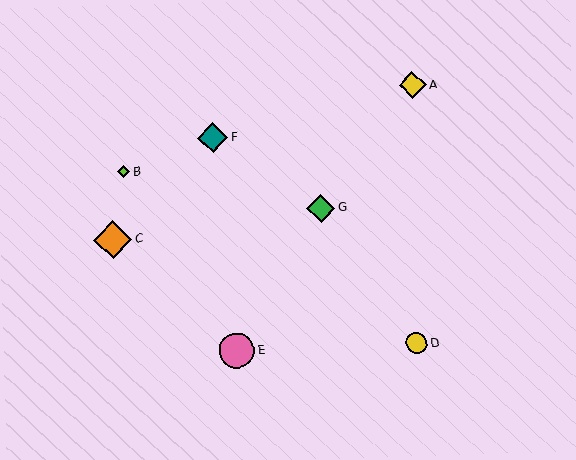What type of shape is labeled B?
Shape B is a lime diamond.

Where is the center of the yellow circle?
The center of the yellow circle is at (417, 343).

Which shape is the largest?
The orange diamond (labeled C) is the largest.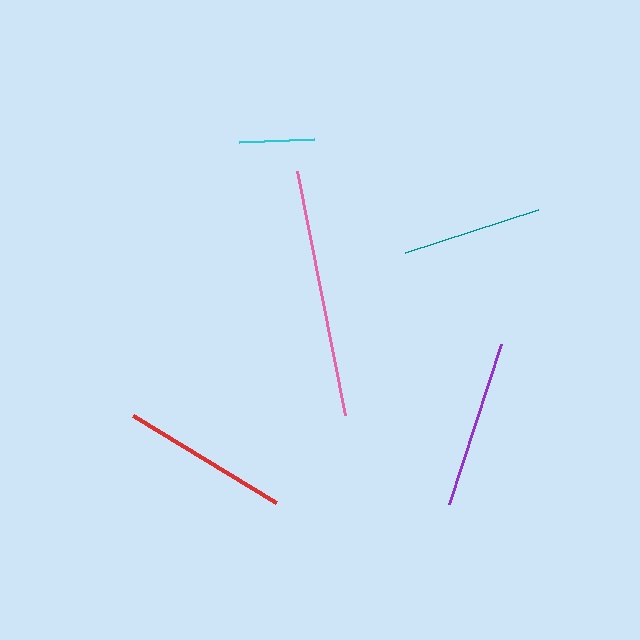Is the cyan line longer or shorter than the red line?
The red line is longer than the cyan line.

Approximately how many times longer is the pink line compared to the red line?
The pink line is approximately 1.5 times the length of the red line.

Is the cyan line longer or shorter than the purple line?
The purple line is longer than the cyan line.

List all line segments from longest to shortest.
From longest to shortest: pink, purple, red, teal, cyan.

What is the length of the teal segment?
The teal segment is approximately 140 pixels long.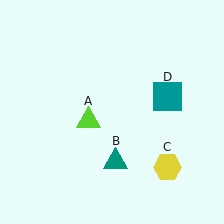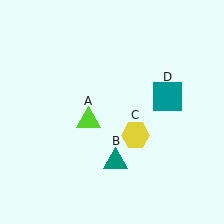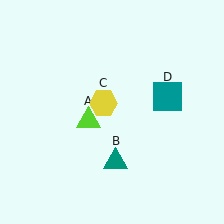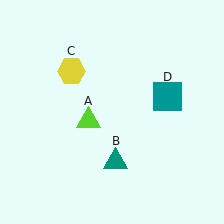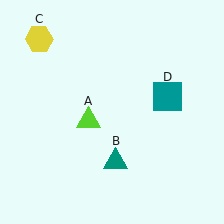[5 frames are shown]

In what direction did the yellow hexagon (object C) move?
The yellow hexagon (object C) moved up and to the left.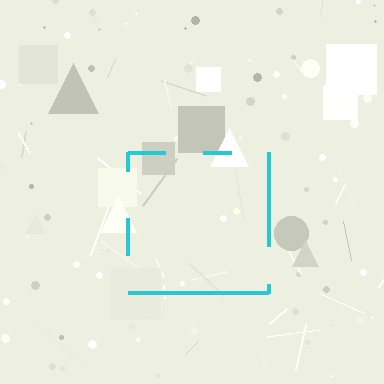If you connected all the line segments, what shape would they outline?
They would outline a square.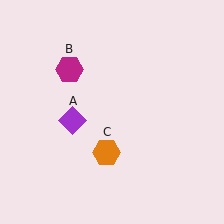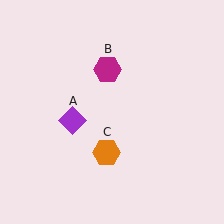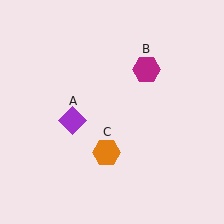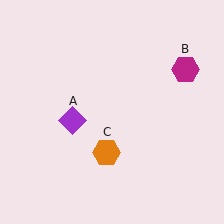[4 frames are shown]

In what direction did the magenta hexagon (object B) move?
The magenta hexagon (object B) moved right.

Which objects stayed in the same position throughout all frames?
Purple diamond (object A) and orange hexagon (object C) remained stationary.